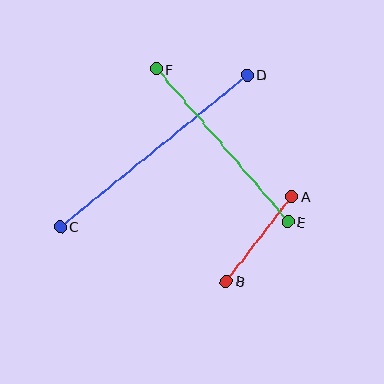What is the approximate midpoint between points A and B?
The midpoint is at approximately (259, 239) pixels.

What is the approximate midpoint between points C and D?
The midpoint is at approximately (154, 151) pixels.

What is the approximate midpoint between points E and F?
The midpoint is at approximately (222, 145) pixels.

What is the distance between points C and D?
The distance is approximately 240 pixels.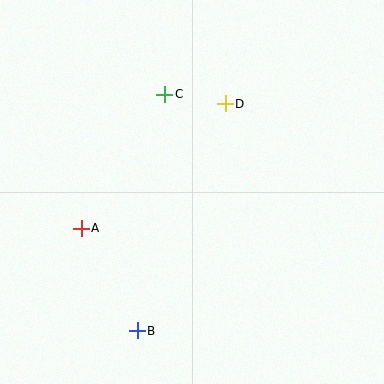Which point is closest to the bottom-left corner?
Point B is closest to the bottom-left corner.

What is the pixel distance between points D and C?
The distance between D and C is 61 pixels.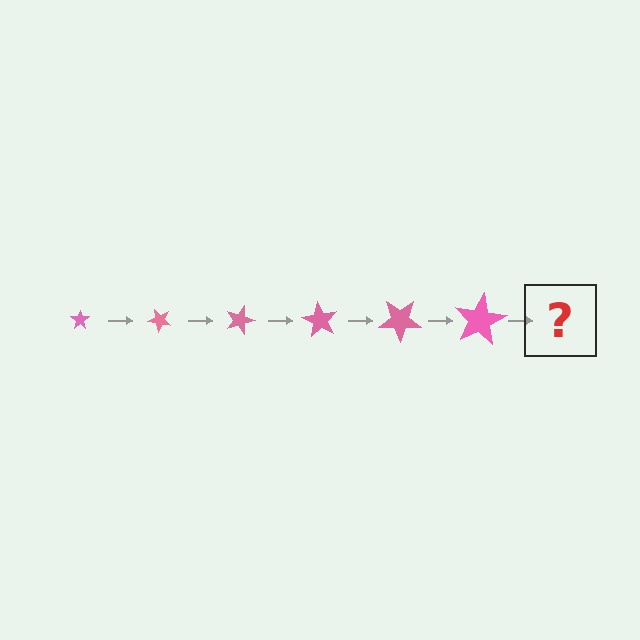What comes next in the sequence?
The next element should be a star, larger than the previous one and rotated 270 degrees from the start.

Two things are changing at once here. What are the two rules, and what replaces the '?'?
The two rules are that the star grows larger each step and it rotates 45 degrees each step. The '?' should be a star, larger than the previous one and rotated 270 degrees from the start.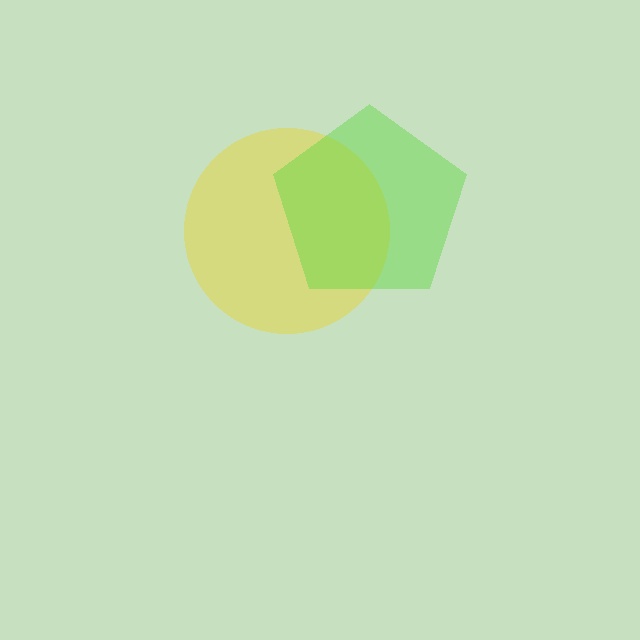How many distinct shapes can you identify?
There are 2 distinct shapes: a yellow circle, a lime pentagon.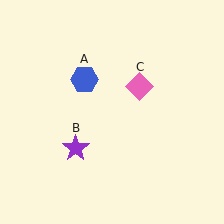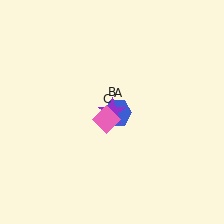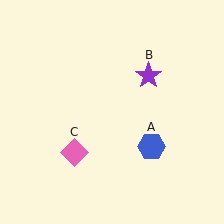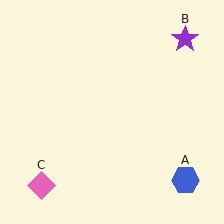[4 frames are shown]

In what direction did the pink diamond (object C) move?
The pink diamond (object C) moved down and to the left.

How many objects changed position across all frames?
3 objects changed position: blue hexagon (object A), purple star (object B), pink diamond (object C).